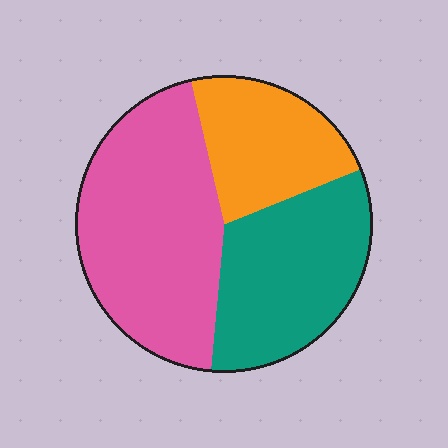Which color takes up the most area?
Pink, at roughly 45%.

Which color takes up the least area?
Orange, at roughly 25%.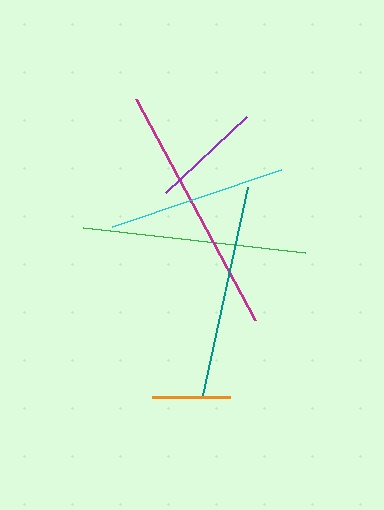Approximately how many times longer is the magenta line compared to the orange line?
The magenta line is approximately 3.2 times the length of the orange line.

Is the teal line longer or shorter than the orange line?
The teal line is longer than the orange line.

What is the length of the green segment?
The green segment is approximately 224 pixels long.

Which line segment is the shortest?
The orange line is the shortest at approximately 78 pixels.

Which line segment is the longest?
The magenta line is the longest at approximately 251 pixels.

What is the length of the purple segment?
The purple segment is approximately 110 pixels long.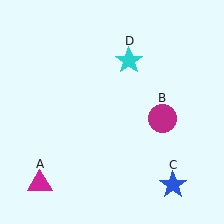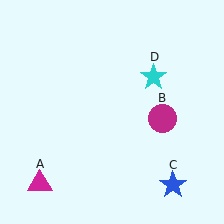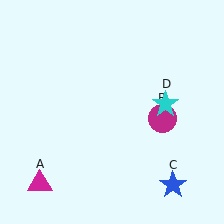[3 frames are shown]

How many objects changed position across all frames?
1 object changed position: cyan star (object D).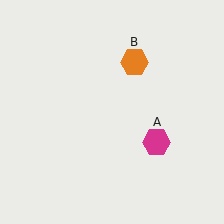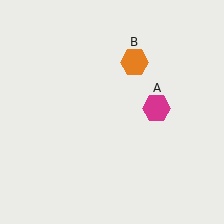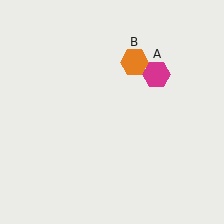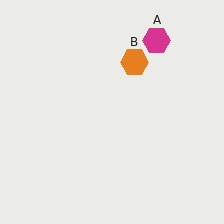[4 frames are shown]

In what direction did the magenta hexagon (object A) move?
The magenta hexagon (object A) moved up.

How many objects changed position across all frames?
1 object changed position: magenta hexagon (object A).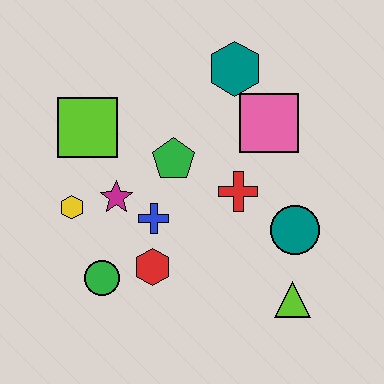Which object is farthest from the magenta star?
The lime triangle is farthest from the magenta star.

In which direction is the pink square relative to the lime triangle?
The pink square is above the lime triangle.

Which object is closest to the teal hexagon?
The pink square is closest to the teal hexagon.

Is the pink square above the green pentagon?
Yes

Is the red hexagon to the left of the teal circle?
Yes